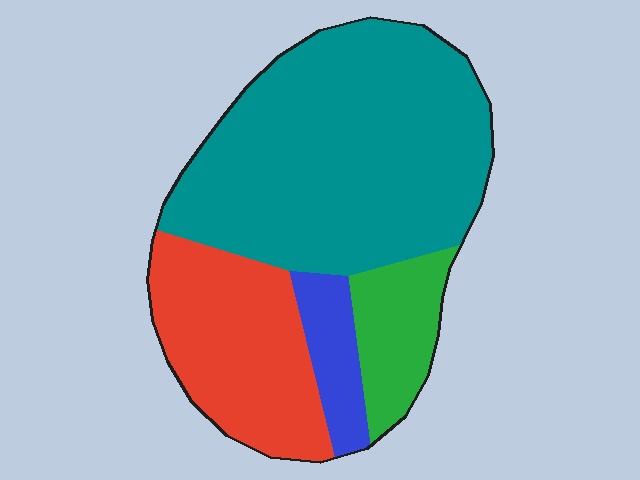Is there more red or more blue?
Red.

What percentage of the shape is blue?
Blue takes up about one tenth (1/10) of the shape.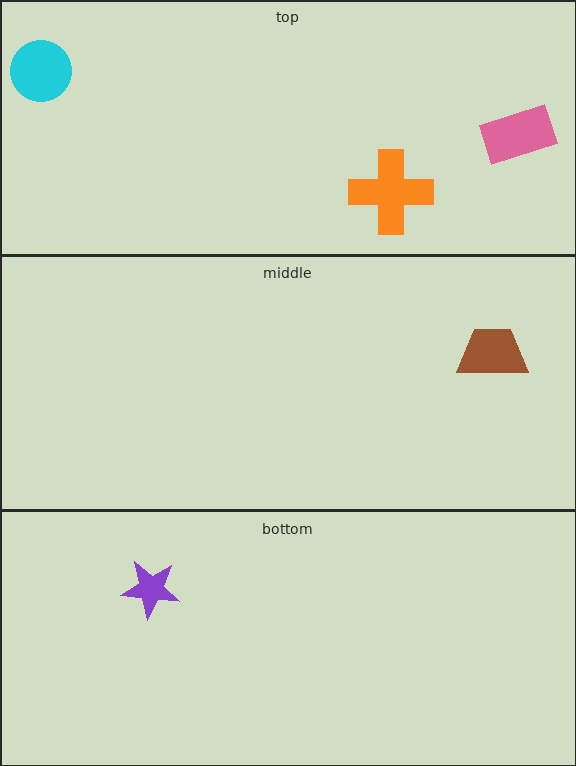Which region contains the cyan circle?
The top region.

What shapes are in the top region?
The cyan circle, the orange cross, the pink rectangle.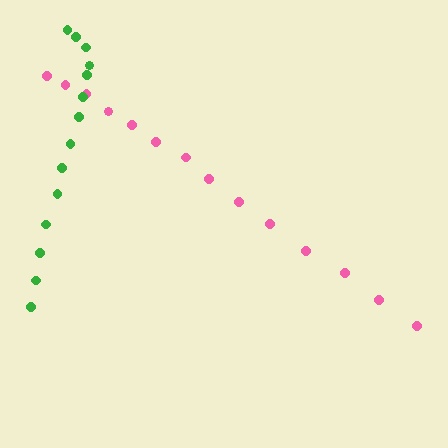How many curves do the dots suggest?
There are 2 distinct paths.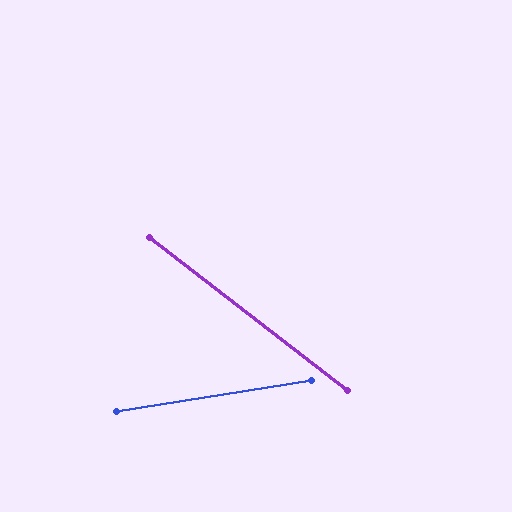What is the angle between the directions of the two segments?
Approximately 47 degrees.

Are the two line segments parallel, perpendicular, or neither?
Neither parallel nor perpendicular — they differ by about 47°.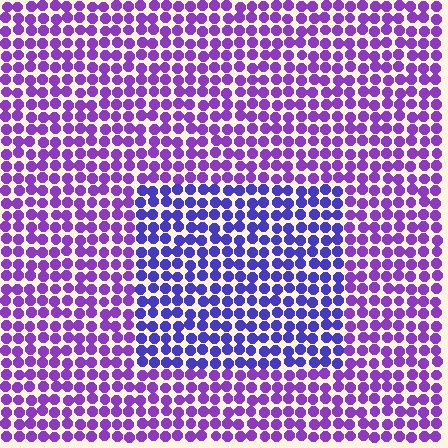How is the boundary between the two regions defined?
The boundary is defined purely by a slight shift in hue (about 31 degrees). Spacing, size, and orientation are identical on both sides.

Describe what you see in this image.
The image is filled with small purple elements in a uniform arrangement. A rectangle-shaped region is visible where the elements are tinted to a slightly different hue, forming a subtle color boundary.